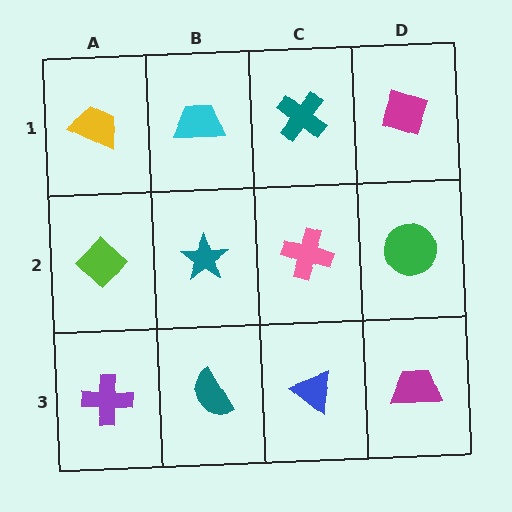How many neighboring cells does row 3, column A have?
2.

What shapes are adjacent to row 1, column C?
A pink cross (row 2, column C), a cyan trapezoid (row 1, column B), a magenta diamond (row 1, column D).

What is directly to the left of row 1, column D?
A teal cross.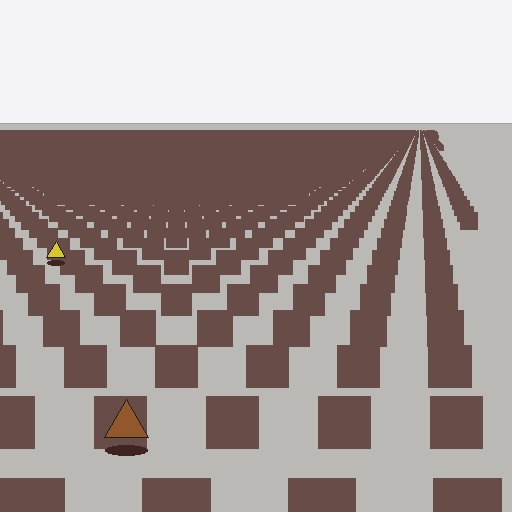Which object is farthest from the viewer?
The yellow triangle is farthest from the viewer. It appears smaller and the ground texture around it is denser.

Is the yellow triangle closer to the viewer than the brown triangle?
No. The brown triangle is closer — you can tell from the texture gradient: the ground texture is coarser near it.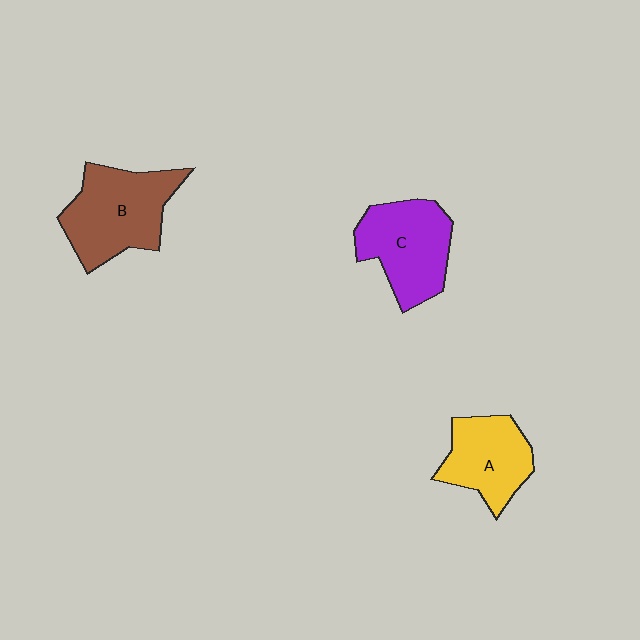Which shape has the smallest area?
Shape A (yellow).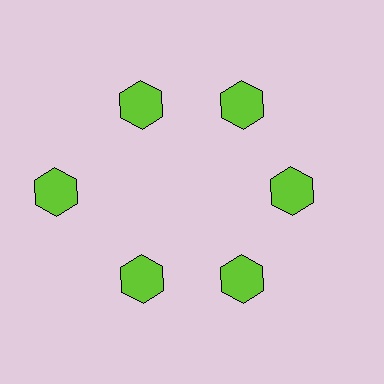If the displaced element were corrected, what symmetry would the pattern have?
It would have 6-fold rotational symmetry — the pattern would map onto itself every 60 degrees.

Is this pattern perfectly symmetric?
No. The 6 lime hexagons are arranged in a ring, but one element near the 9 o'clock position is pushed outward from the center, breaking the 6-fold rotational symmetry.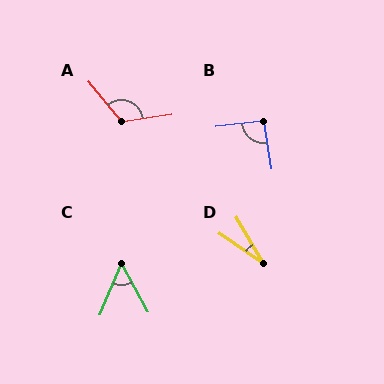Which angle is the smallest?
D, at approximately 24 degrees.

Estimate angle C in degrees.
Approximately 51 degrees.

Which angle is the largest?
A, at approximately 121 degrees.